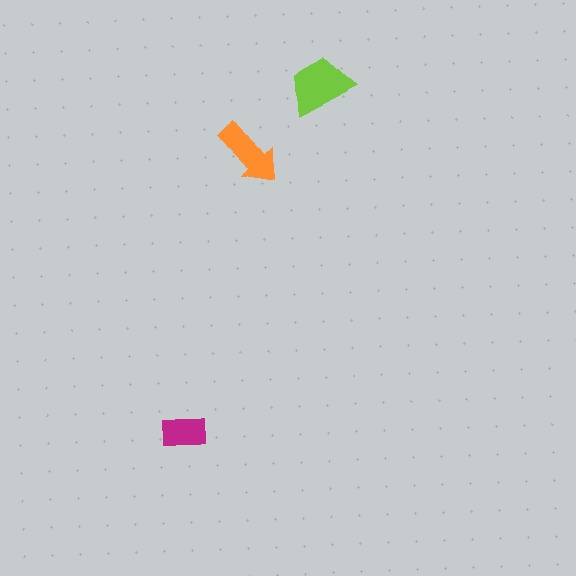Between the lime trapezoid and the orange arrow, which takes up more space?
The lime trapezoid.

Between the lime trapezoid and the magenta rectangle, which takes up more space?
The lime trapezoid.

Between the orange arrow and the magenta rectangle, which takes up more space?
The orange arrow.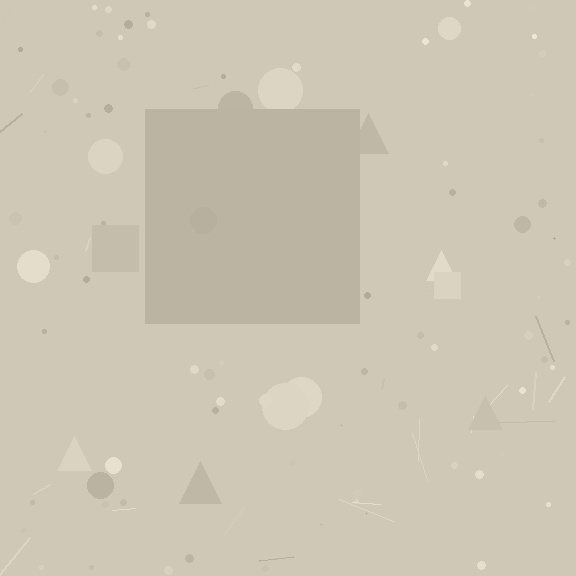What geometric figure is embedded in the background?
A square is embedded in the background.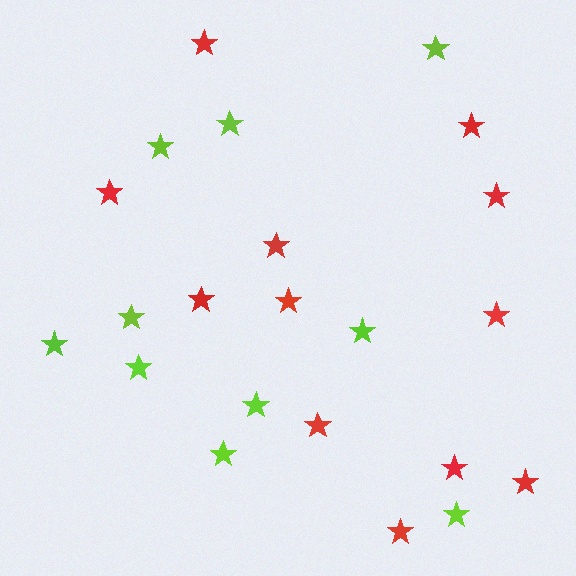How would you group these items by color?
There are 2 groups: one group of red stars (12) and one group of lime stars (10).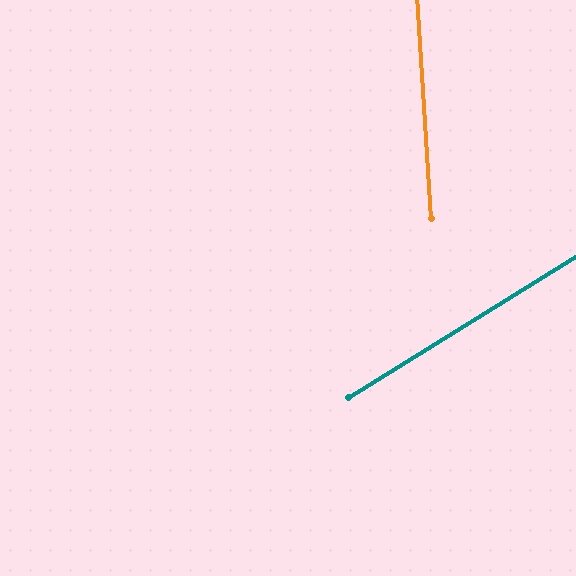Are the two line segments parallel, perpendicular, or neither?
Neither parallel nor perpendicular — they differ by about 62°.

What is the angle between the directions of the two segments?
Approximately 62 degrees.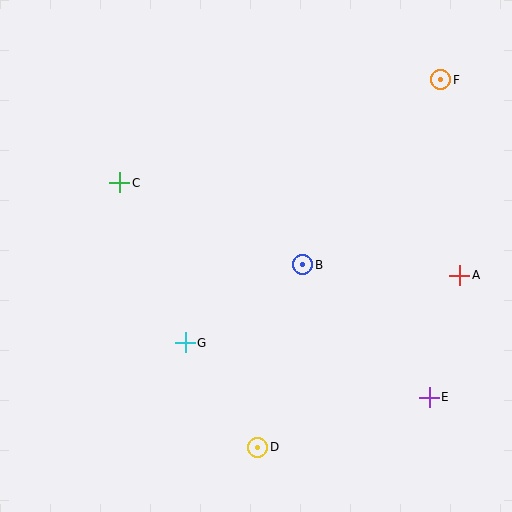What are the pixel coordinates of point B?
Point B is at (303, 265).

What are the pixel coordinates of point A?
Point A is at (460, 275).